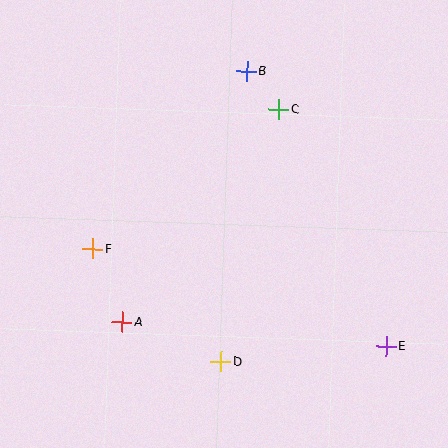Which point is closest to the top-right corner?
Point C is closest to the top-right corner.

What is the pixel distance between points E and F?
The distance between E and F is 309 pixels.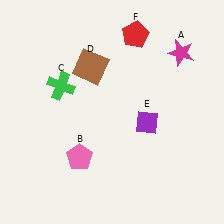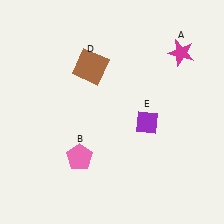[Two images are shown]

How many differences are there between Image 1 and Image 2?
There are 2 differences between the two images.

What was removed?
The red pentagon (F), the green cross (C) were removed in Image 2.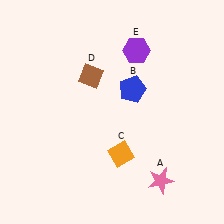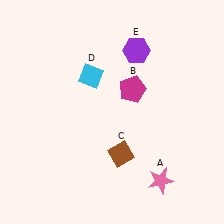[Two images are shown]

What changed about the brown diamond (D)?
In Image 1, D is brown. In Image 2, it changed to cyan.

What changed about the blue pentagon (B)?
In Image 1, B is blue. In Image 2, it changed to magenta.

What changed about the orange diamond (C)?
In Image 1, C is orange. In Image 2, it changed to brown.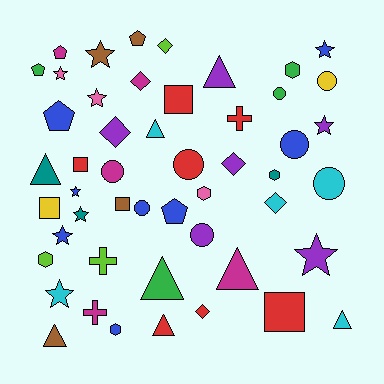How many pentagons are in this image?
There are 5 pentagons.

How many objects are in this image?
There are 50 objects.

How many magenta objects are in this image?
There are 5 magenta objects.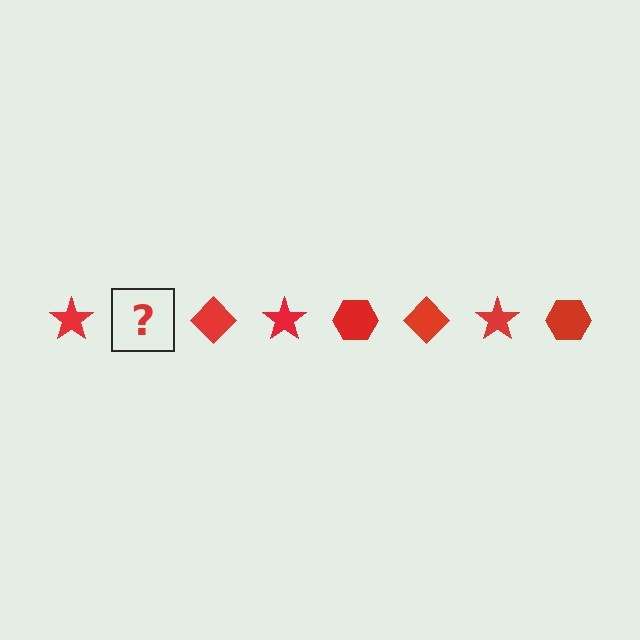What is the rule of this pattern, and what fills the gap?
The rule is that the pattern cycles through star, hexagon, diamond shapes in red. The gap should be filled with a red hexagon.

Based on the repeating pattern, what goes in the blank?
The blank should be a red hexagon.